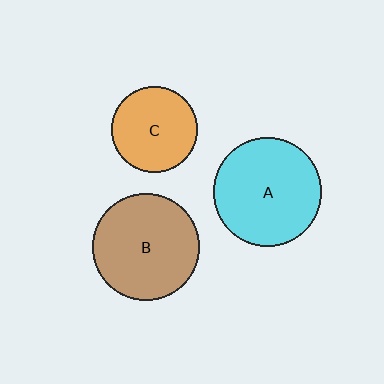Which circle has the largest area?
Circle A (cyan).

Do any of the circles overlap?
No, none of the circles overlap.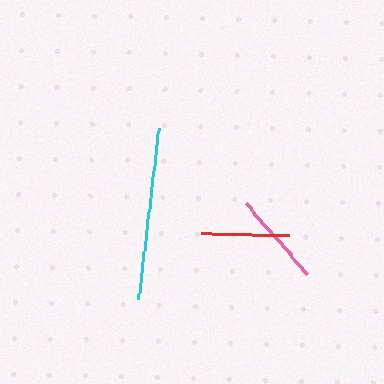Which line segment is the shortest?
The red line is the shortest at approximately 88 pixels.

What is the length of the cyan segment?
The cyan segment is approximately 172 pixels long.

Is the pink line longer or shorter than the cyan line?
The cyan line is longer than the pink line.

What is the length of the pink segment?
The pink segment is approximately 93 pixels long.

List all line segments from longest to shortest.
From longest to shortest: cyan, pink, red.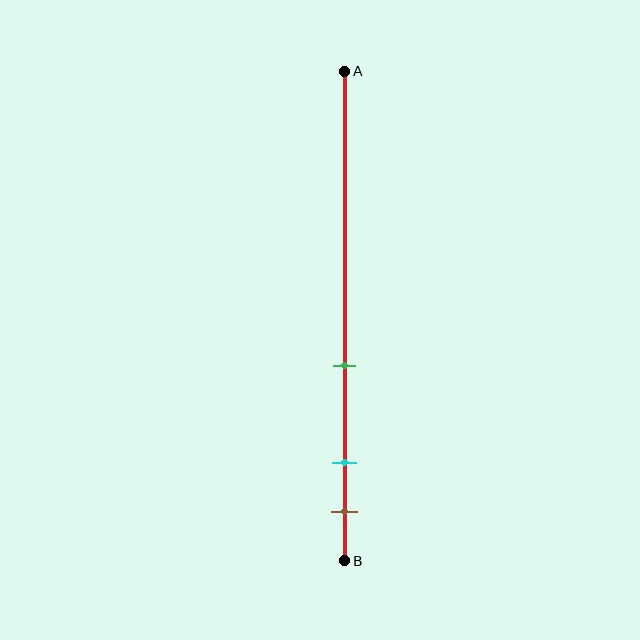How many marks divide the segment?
There are 3 marks dividing the segment.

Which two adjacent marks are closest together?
The cyan and brown marks are the closest adjacent pair.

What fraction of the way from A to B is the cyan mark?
The cyan mark is approximately 80% (0.8) of the way from A to B.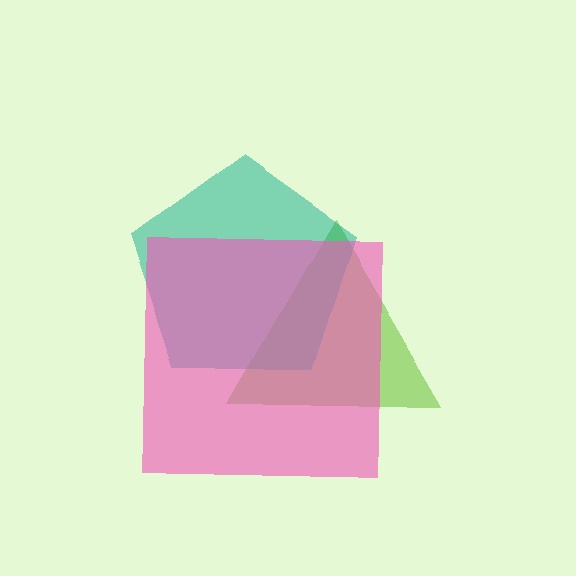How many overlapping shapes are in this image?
There are 3 overlapping shapes in the image.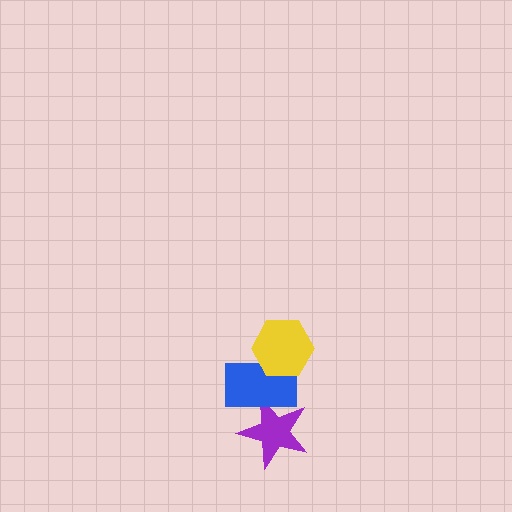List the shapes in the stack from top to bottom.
From top to bottom: the yellow hexagon, the blue rectangle, the purple star.